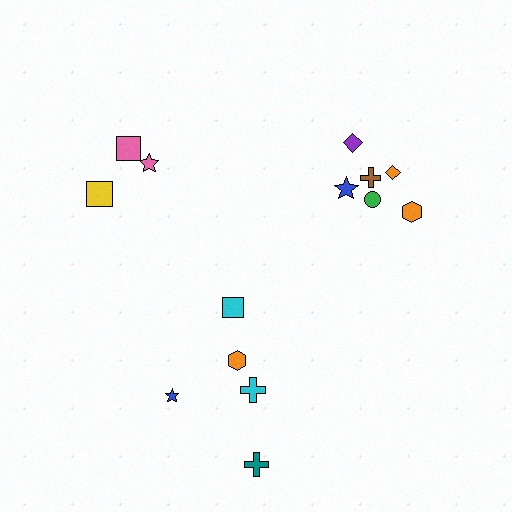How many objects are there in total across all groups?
There are 15 objects.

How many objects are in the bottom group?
There are 5 objects.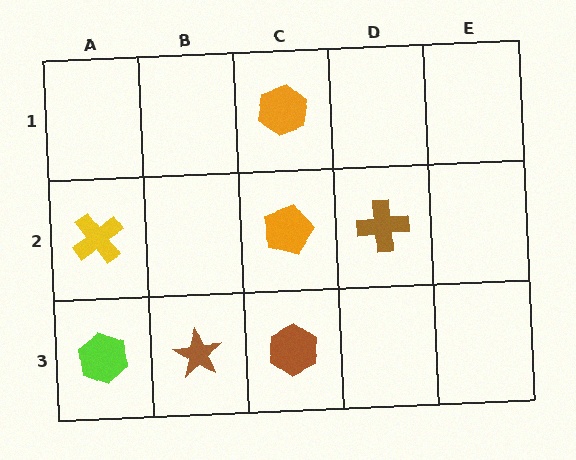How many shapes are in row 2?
3 shapes.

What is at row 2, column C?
An orange pentagon.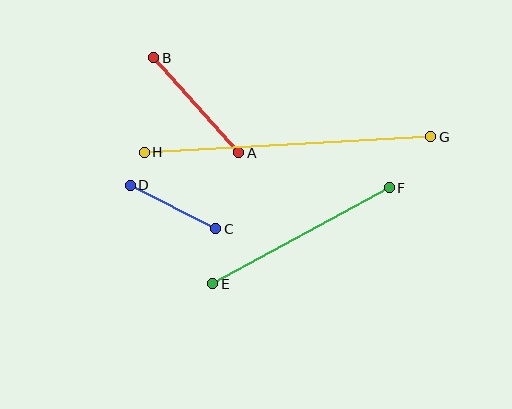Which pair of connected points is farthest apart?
Points G and H are farthest apart.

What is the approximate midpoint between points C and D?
The midpoint is at approximately (173, 207) pixels.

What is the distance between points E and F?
The distance is approximately 201 pixels.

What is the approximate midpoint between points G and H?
The midpoint is at approximately (288, 144) pixels.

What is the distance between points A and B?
The distance is approximately 128 pixels.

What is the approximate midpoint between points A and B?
The midpoint is at approximately (196, 105) pixels.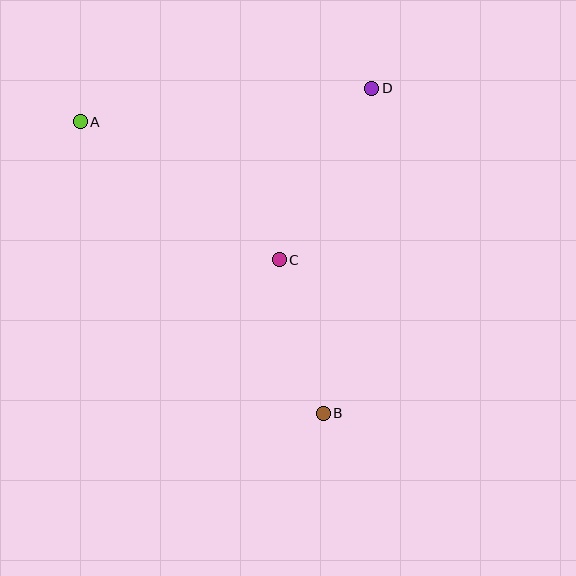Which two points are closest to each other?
Points B and C are closest to each other.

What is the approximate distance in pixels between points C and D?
The distance between C and D is approximately 195 pixels.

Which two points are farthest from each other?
Points A and B are farthest from each other.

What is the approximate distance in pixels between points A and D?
The distance between A and D is approximately 294 pixels.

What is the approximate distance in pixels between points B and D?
The distance between B and D is approximately 329 pixels.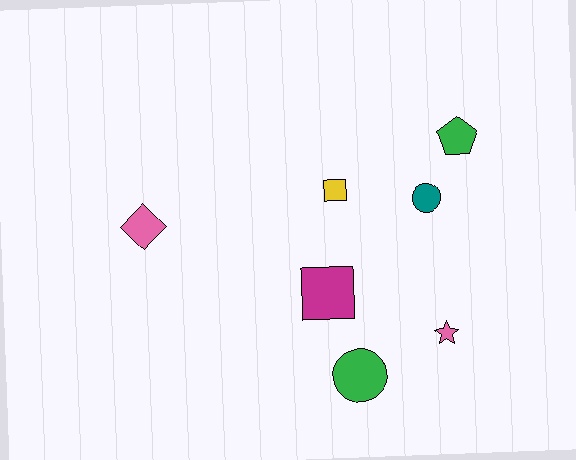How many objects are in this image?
There are 7 objects.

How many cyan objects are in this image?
There are no cyan objects.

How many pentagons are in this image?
There is 1 pentagon.